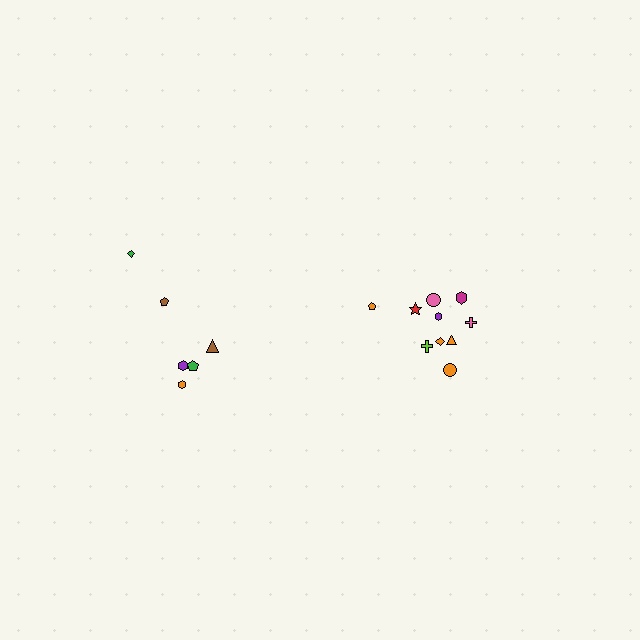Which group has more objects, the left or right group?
The right group.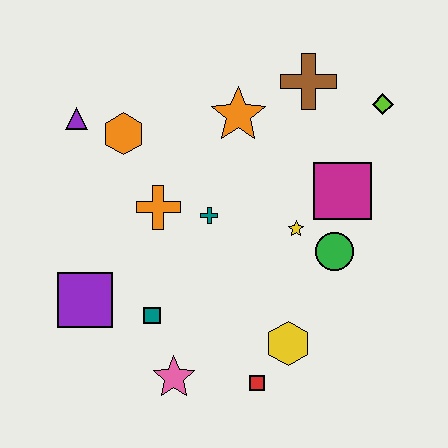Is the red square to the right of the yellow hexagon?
No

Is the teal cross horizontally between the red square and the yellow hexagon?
No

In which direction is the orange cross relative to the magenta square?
The orange cross is to the left of the magenta square.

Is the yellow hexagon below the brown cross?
Yes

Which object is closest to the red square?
The yellow hexagon is closest to the red square.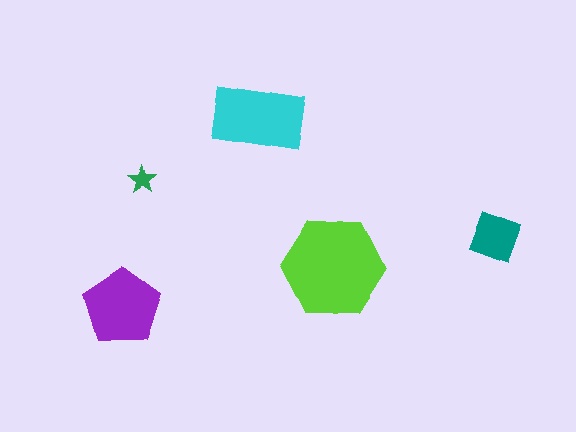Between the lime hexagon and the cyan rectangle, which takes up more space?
The lime hexagon.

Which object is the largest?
The lime hexagon.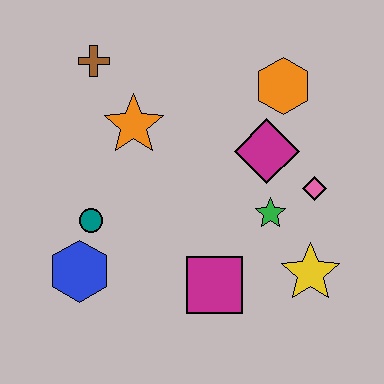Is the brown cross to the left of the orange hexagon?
Yes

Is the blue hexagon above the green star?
No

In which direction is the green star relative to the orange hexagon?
The green star is below the orange hexagon.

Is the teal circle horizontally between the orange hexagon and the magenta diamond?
No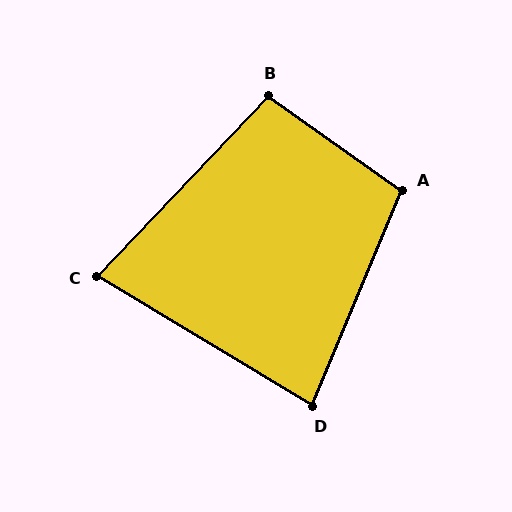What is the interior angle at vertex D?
Approximately 82 degrees (acute).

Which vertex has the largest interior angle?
A, at approximately 102 degrees.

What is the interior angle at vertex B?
Approximately 98 degrees (obtuse).